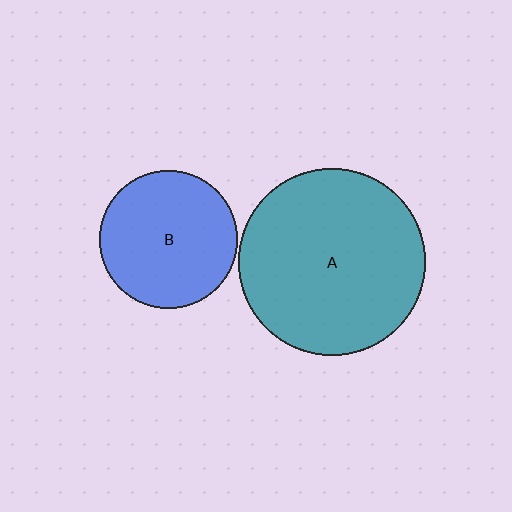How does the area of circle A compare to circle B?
Approximately 1.8 times.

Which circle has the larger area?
Circle A (teal).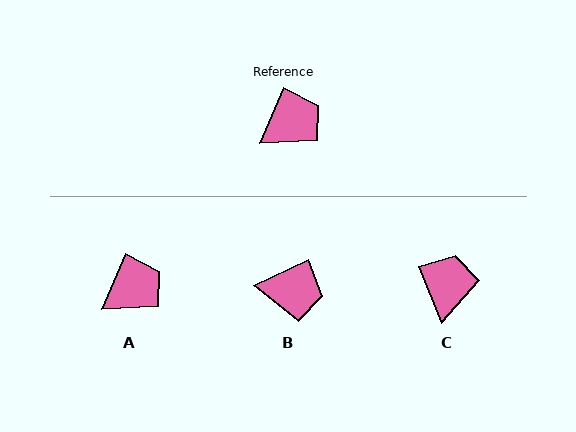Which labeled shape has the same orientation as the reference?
A.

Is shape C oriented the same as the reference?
No, it is off by about 45 degrees.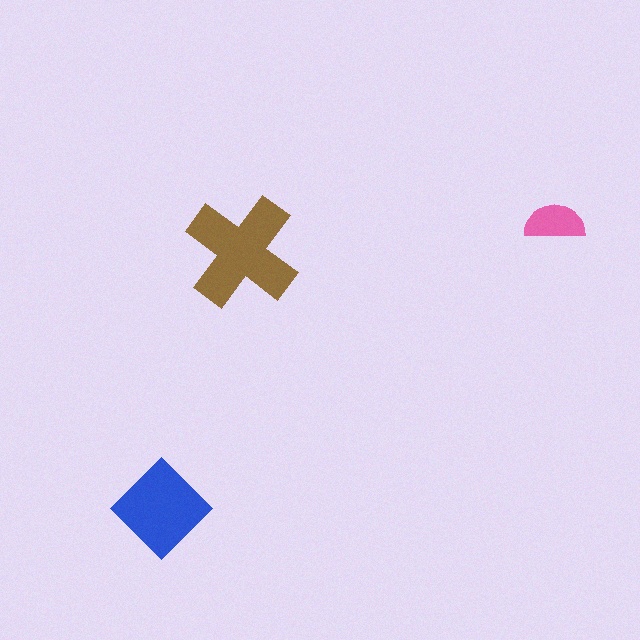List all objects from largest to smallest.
The brown cross, the blue diamond, the pink semicircle.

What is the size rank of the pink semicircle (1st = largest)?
3rd.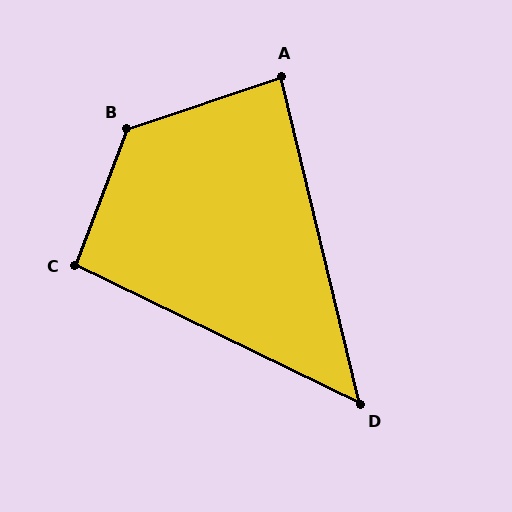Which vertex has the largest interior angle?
B, at approximately 129 degrees.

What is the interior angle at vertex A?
Approximately 85 degrees (acute).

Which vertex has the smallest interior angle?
D, at approximately 51 degrees.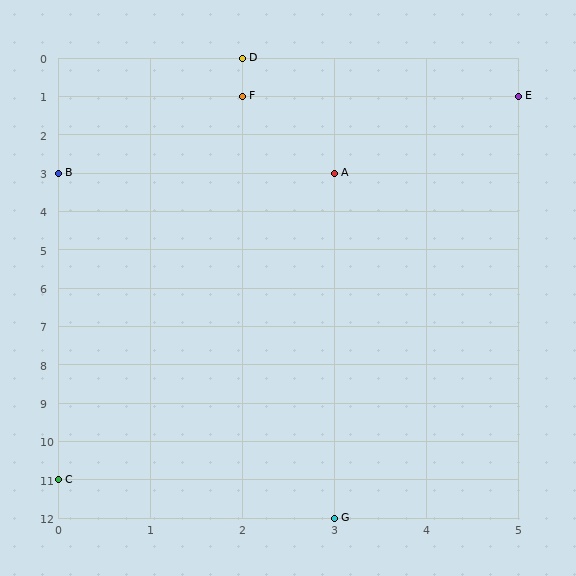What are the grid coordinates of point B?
Point B is at grid coordinates (0, 3).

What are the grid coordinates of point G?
Point G is at grid coordinates (3, 12).